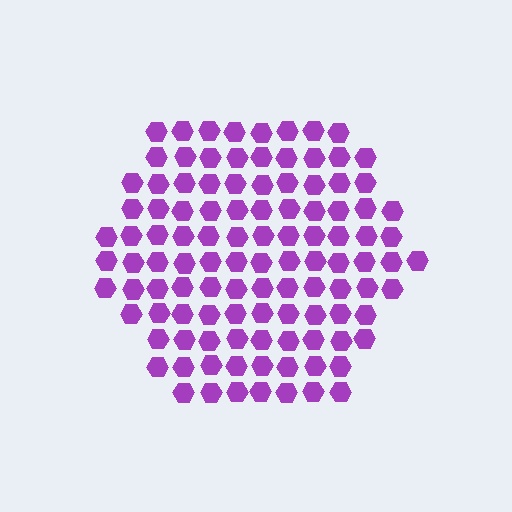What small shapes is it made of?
It is made of small hexagons.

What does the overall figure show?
The overall figure shows a hexagon.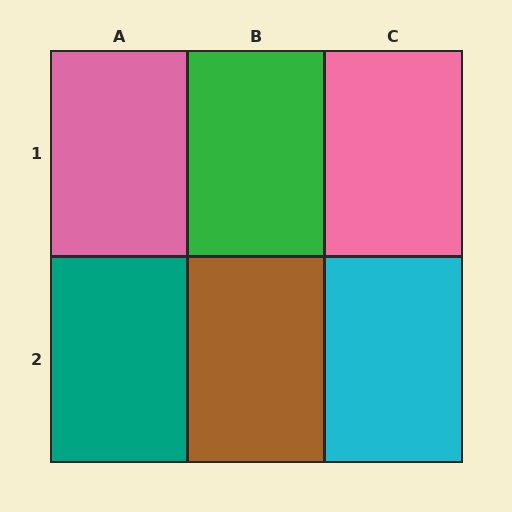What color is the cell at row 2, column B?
Brown.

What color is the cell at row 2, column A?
Teal.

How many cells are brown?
1 cell is brown.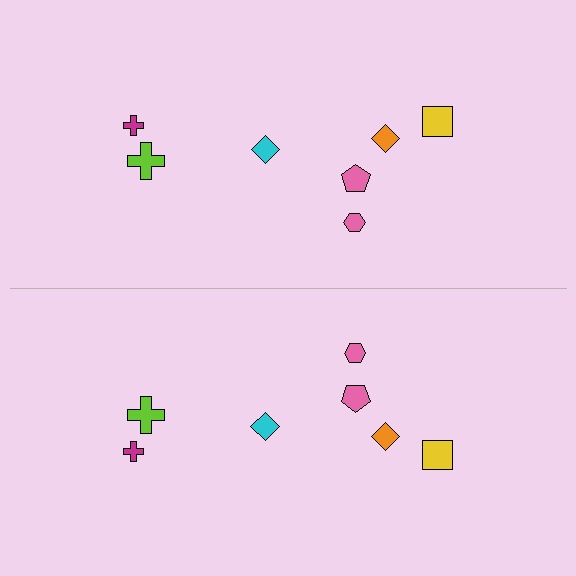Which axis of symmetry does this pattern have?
The pattern has a horizontal axis of symmetry running through the center of the image.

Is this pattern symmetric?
Yes, this pattern has bilateral (reflection) symmetry.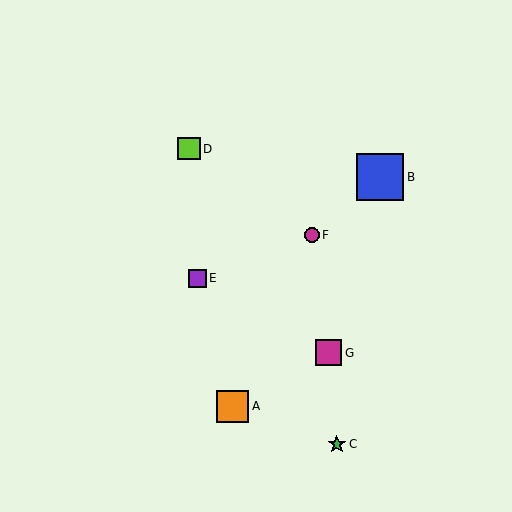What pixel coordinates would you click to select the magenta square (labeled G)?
Click at (329, 353) to select the magenta square G.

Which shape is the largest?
The blue square (labeled B) is the largest.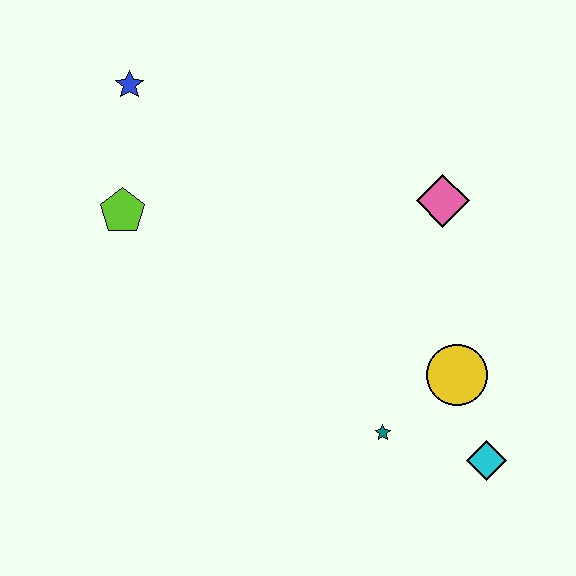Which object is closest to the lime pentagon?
The blue star is closest to the lime pentagon.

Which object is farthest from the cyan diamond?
The blue star is farthest from the cyan diamond.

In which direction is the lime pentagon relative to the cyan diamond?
The lime pentagon is to the left of the cyan diamond.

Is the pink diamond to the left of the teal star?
No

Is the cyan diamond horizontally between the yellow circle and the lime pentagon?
No